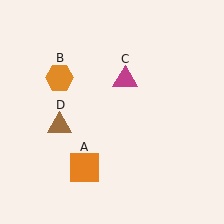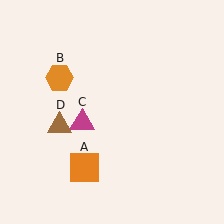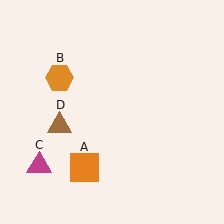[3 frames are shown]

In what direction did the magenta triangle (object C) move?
The magenta triangle (object C) moved down and to the left.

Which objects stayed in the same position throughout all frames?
Orange square (object A) and orange hexagon (object B) and brown triangle (object D) remained stationary.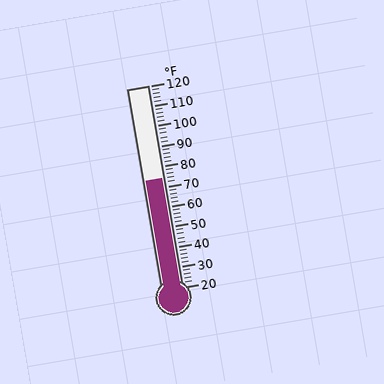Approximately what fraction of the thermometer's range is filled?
The thermometer is filled to approximately 55% of its range.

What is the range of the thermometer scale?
The thermometer scale ranges from 20°F to 120°F.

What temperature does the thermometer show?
The thermometer shows approximately 74°F.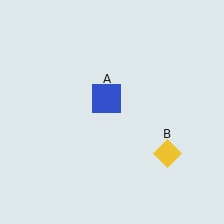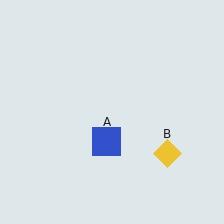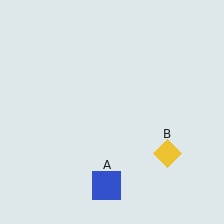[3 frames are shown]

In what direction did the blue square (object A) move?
The blue square (object A) moved down.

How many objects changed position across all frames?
1 object changed position: blue square (object A).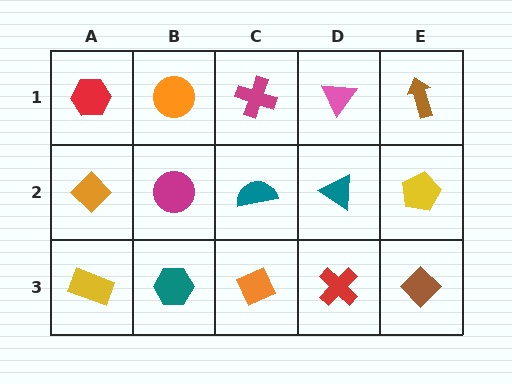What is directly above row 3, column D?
A teal triangle.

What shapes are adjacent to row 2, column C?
A magenta cross (row 1, column C), an orange diamond (row 3, column C), a magenta circle (row 2, column B), a teal triangle (row 2, column D).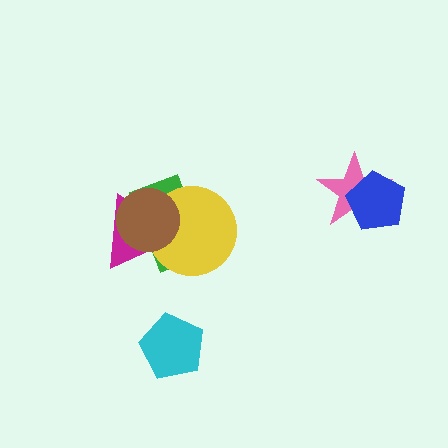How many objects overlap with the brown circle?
3 objects overlap with the brown circle.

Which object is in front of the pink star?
The blue pentagon is in front of the pink star.